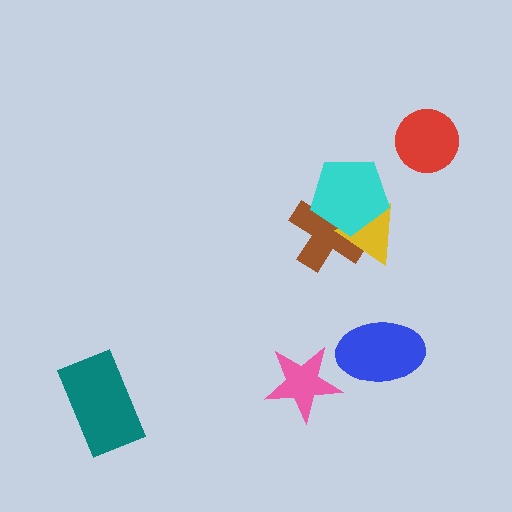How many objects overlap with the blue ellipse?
0 objects overlap with the blue ellipse.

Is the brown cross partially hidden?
Yes, it is partially covered by another shape.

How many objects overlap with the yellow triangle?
2 objects overlap with the yellow triangle.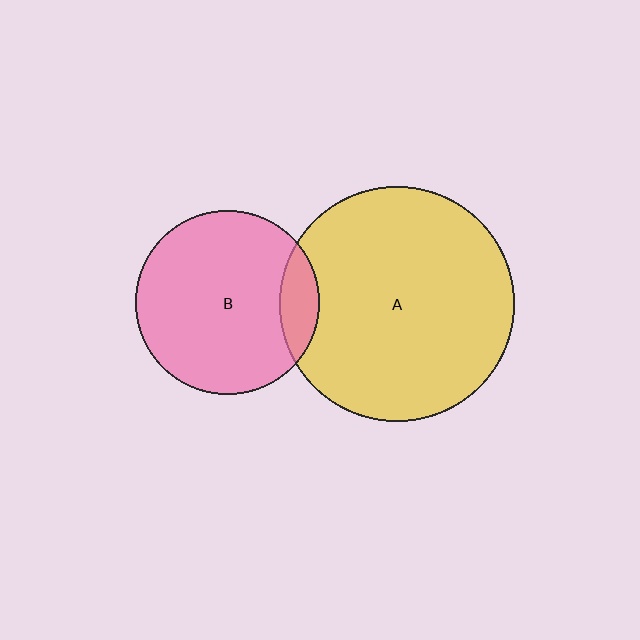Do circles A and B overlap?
Yes.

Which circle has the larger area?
Circle A (yellow).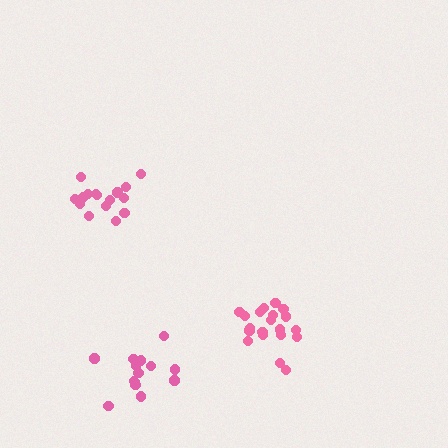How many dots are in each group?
Group 1: 20 dots, Group 2: 16 dots, Group 3: 14 dots (50 total).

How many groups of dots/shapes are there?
There are 3 groups.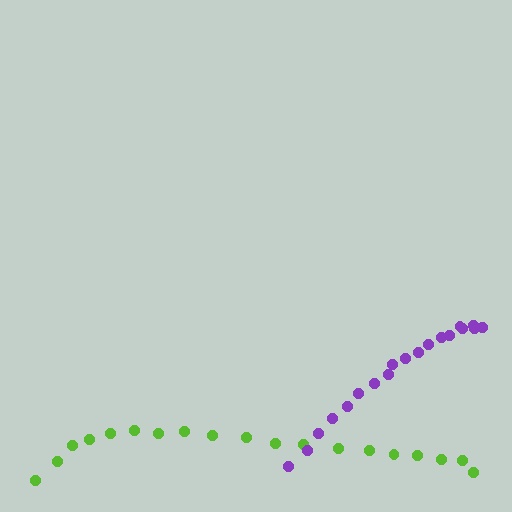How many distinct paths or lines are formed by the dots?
There are 2 distinct paths.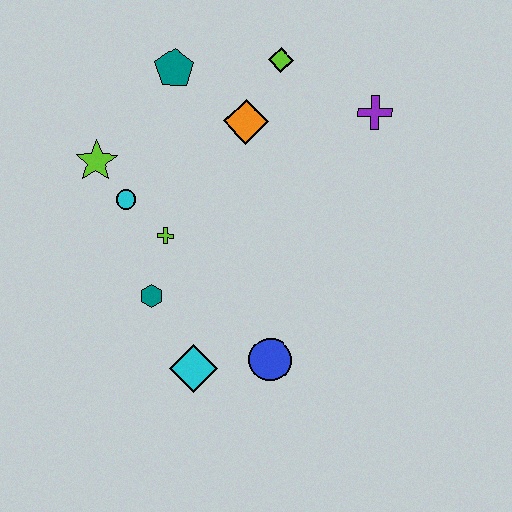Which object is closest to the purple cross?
The lime diamond is closest to the purple cross.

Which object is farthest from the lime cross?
The purple cross is farthest from the lime cross.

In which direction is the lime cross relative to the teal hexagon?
The lime cross is above the teal hexagon.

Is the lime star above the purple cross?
No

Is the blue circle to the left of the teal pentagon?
No